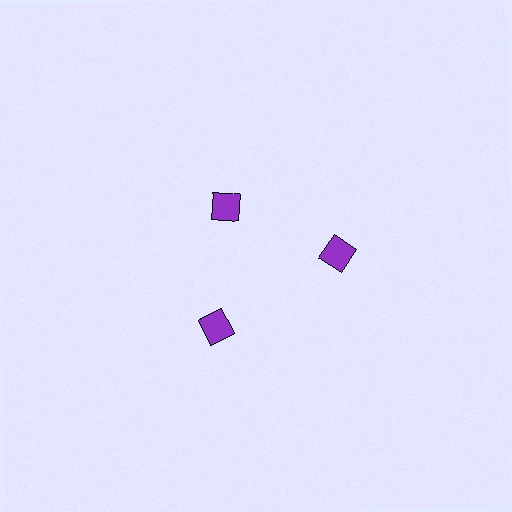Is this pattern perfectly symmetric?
No. The 3 purple squares are arranged in a ring, but one element near the 11 o'clock position is pulled inward toward the center, breaking the 3-fold rotational symmetry.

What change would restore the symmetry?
The symmetry would be restored by moving it outward, back onto the ring so that all 3 squares sit at equal angles and equal distance from the center.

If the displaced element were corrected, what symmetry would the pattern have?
It would have 3-fold rotational symmetry — the pattern would map onto itself every 120 degrees.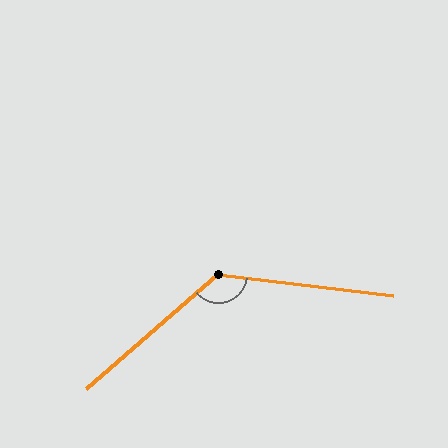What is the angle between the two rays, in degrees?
Approximately 132 degrees.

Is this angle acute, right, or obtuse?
It is obtuse.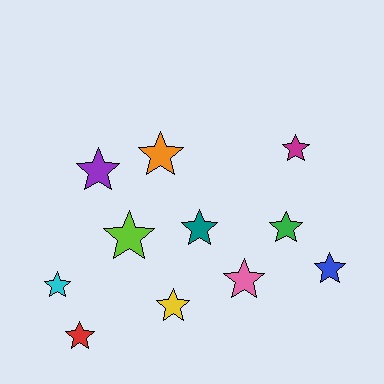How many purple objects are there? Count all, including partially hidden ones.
There is 1 purple object.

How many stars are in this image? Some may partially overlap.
There are 11 stars.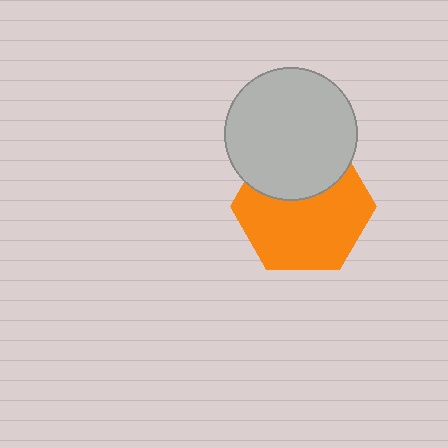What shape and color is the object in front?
The object in front is a light gray circle.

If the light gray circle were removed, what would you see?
You would see the complete orange hexagon.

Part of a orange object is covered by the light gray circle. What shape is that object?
It is a hexagon.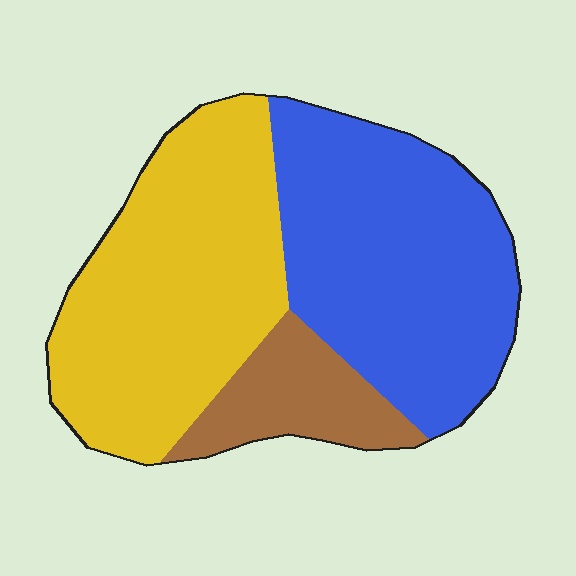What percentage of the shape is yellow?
Yellow covers 43% of the shape.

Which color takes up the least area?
Brown, at roughly 15%.